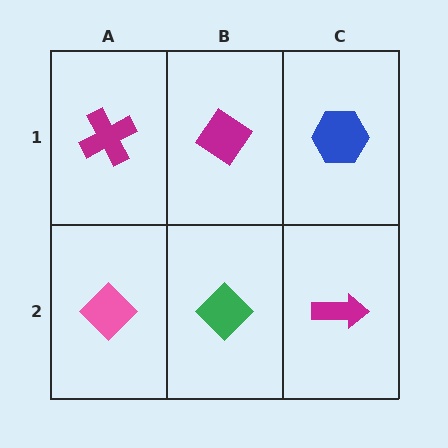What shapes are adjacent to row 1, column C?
A magenta arrow (row 2, column C), a magenta diamond (row 1, column B).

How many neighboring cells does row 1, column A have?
2.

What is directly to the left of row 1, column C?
A magenta diamond.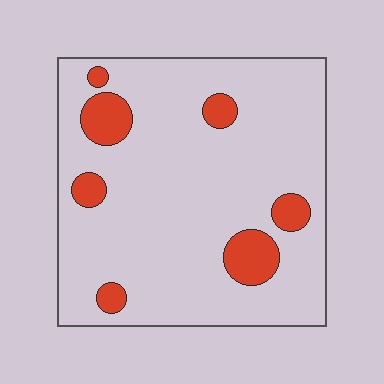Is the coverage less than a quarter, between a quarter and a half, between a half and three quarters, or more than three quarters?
Less than a quarter.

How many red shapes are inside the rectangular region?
7.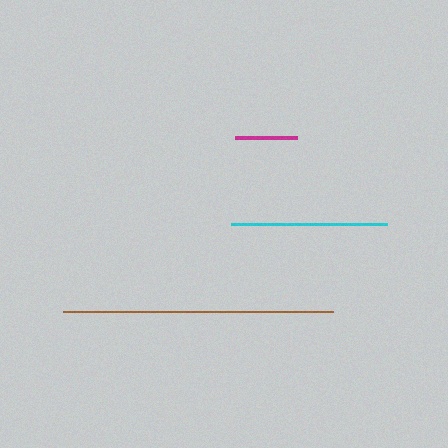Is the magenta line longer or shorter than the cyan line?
The cyan line is longer than the magenta line.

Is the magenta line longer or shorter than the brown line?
The brown line is longer than the magenta line.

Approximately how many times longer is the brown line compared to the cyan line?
The brown line is approximately 1.7 times the length of the cyan line.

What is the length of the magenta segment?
The magenta segment is approximately 62 pixels long.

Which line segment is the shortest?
The magenta line is the shortest at approximately 62 pixels.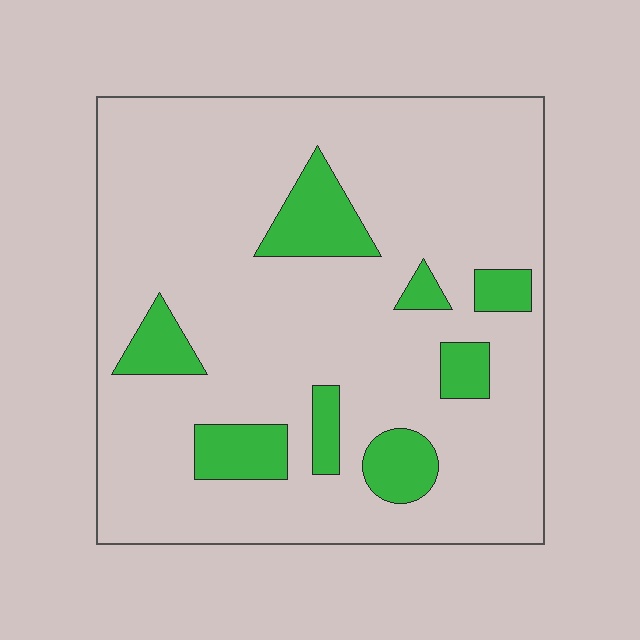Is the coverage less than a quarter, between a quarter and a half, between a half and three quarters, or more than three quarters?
Less than a quarter.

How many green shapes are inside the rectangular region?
8.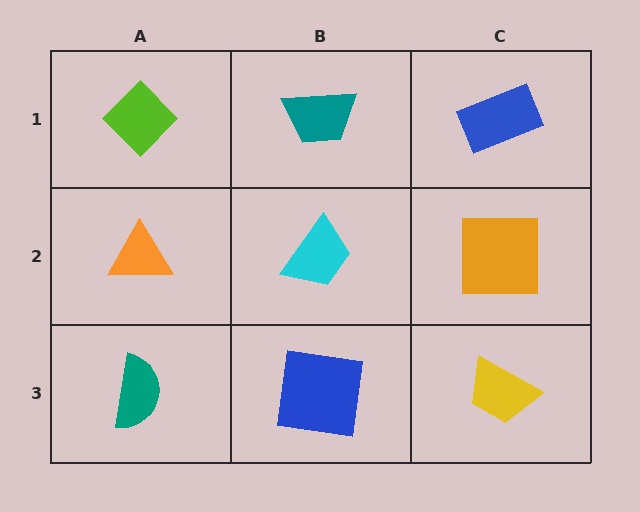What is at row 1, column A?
A lime diamond.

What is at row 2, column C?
An orange square.